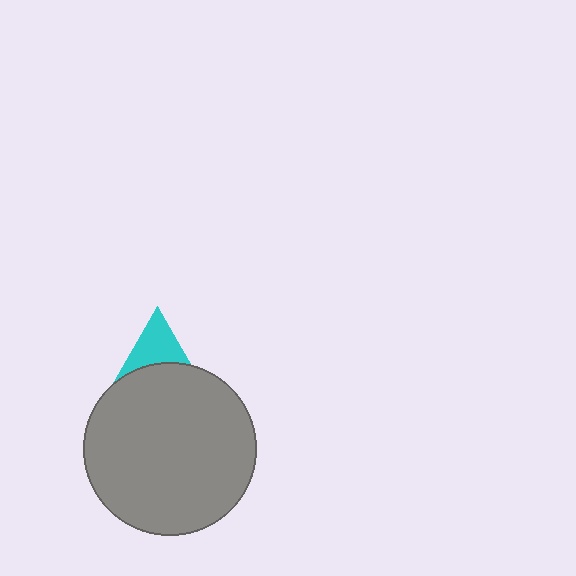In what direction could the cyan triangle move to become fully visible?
The cyan triangle could move up. That would shift it out from behind the gray circle entirely.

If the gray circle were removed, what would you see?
You would see the complete cyan triangle.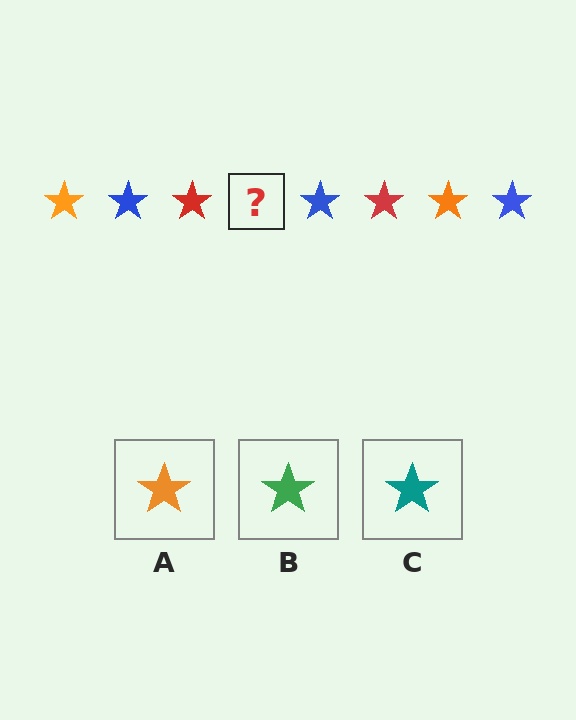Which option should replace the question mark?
Option A.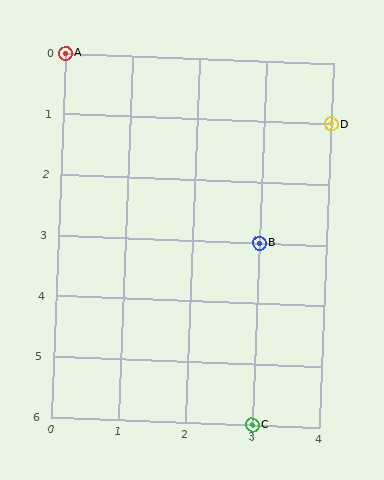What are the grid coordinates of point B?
Point B is at grid coordinates (3, 3).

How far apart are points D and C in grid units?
Points D and C are 1 column and 5 rows apart (about 5.1 grid units diagonally).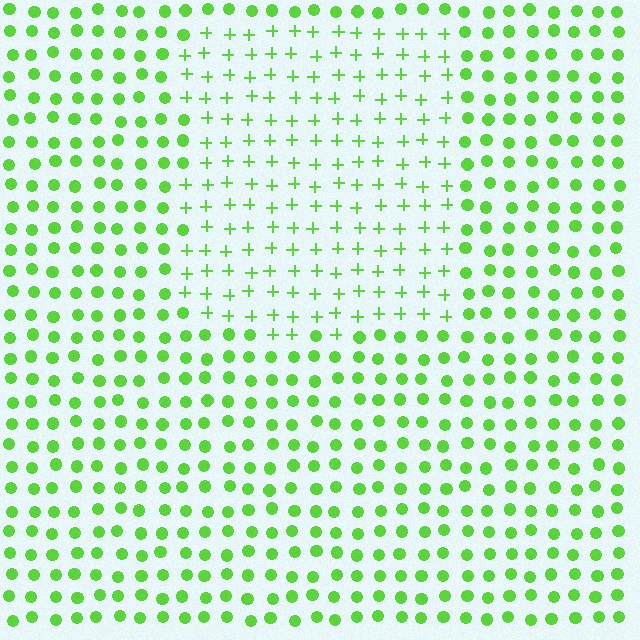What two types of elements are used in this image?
The image uses plus signs inside the rectangle region and circles outside it.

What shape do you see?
I see a rectangle.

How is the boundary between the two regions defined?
The boundary is defined by a change in element shape: plus signs inside vs. circles outside. All elements share the same color and spacing.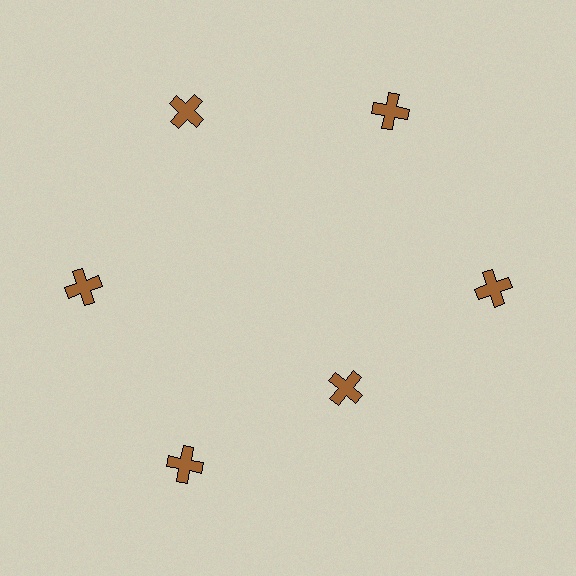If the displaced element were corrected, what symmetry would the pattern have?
It would have 6-fold rotational symmetry — the pattern would map onto itself every 60 degrees.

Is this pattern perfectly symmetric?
No. The 6 brown crosses are arranged in a ring, but one element near the 5 o'clock position is pulled inward toward the center, breaking the 6-fold rotational symmetry.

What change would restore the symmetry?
The symmetry would be restored by moving it outward, back onto the ring so that all 6 crosses sit at equal angles and equal distance from the center.